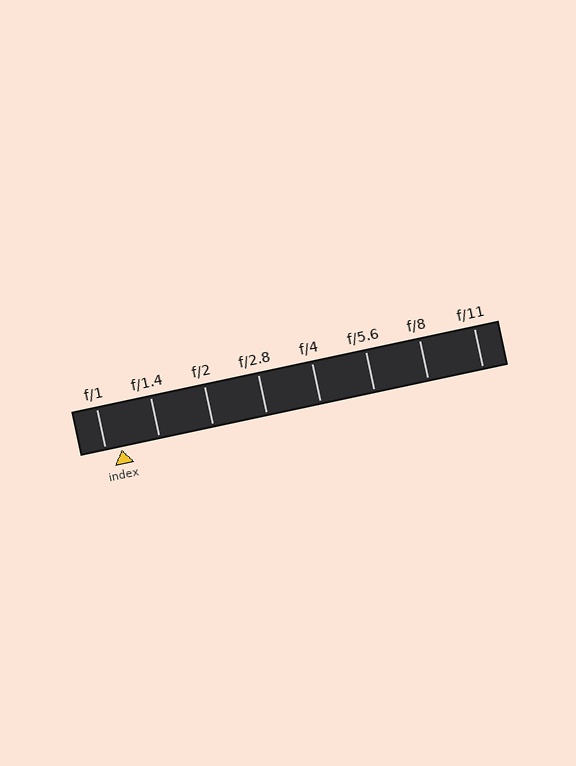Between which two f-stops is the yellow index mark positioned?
The index mark is between f/1 and f/1.4.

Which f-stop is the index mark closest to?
The index mark is closest to f/1.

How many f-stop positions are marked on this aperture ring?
There are 8 f-stop positions marked.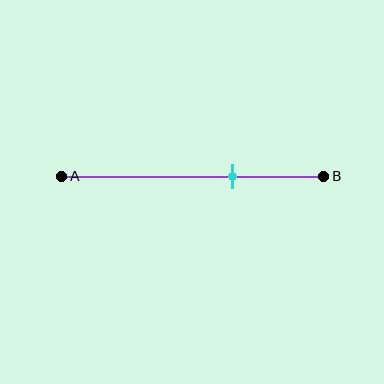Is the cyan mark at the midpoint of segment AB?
No, the mark is at about 65% from A, not at the 50% midpoint.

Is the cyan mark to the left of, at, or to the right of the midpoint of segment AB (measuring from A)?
The cyan mark is to the right of the midpoint of segment AB.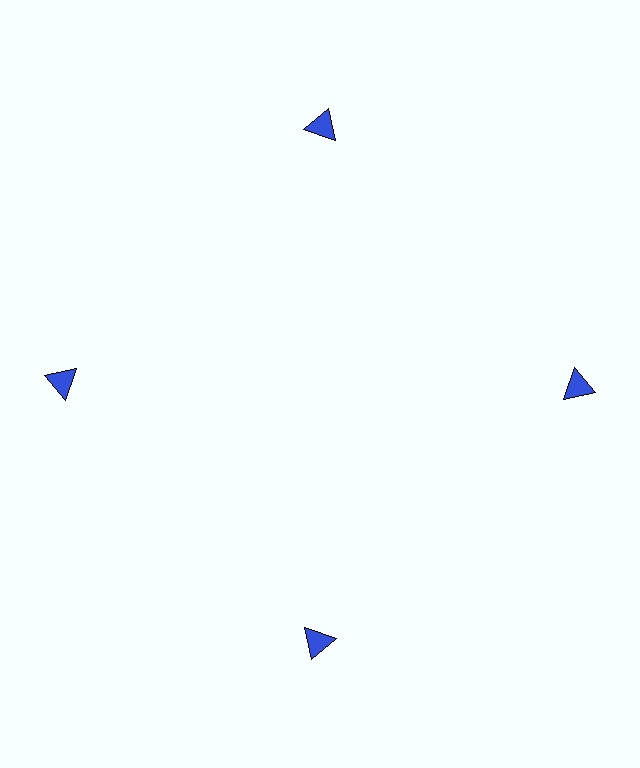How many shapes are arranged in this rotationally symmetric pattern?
There are 4 shapes, arranged in 4 groups of 1.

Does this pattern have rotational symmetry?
Yes, this pattern has 4-fold rotational symmetry. It looks the same after rotating 90 degrees around the center.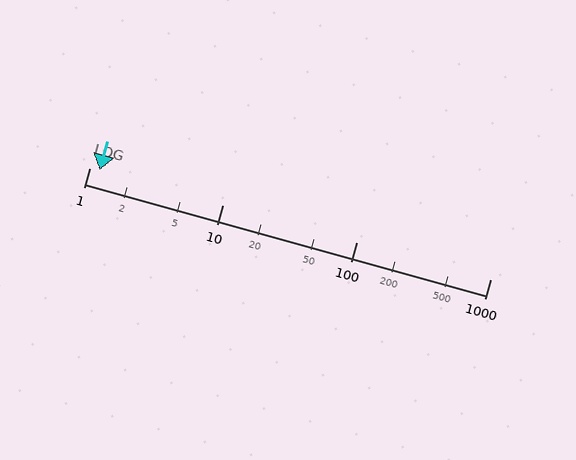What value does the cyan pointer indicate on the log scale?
The pointer indicates approximately 1.2.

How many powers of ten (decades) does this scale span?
The scale spans 3 decades, from 1 to 1000.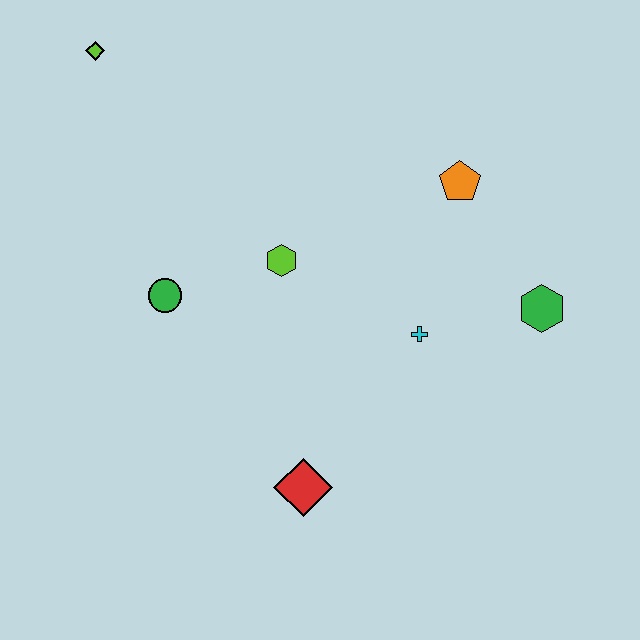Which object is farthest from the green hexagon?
The lime diamond is farthest from the green hexagon.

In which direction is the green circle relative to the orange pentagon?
The green circle is to the left of the orange pentagon.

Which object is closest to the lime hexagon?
The green circle is closest to the lime hexagon.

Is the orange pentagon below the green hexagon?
No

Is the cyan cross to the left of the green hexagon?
Yes